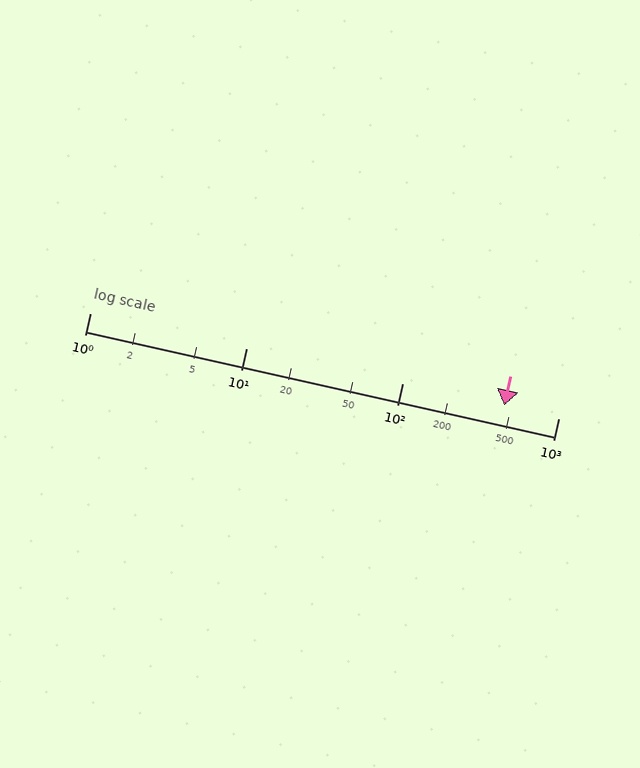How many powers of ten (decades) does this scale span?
The scale spans 3 decades, from 1 to 1000.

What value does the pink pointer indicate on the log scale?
The pointer indicates approximately 450.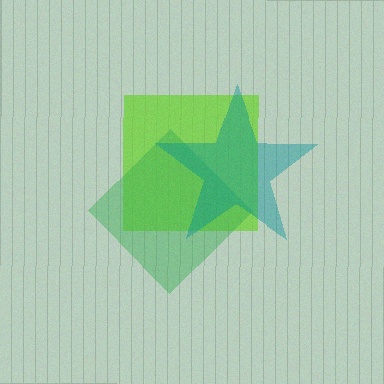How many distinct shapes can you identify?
There are 3 distinct shapes: a lime square, a green diamond, a teal star.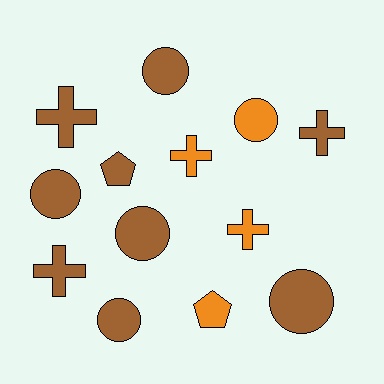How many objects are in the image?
There are 13 objects.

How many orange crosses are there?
There are 2 orange crosses.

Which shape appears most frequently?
Circle, with 6 objects.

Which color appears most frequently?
Brown, with 9 objects.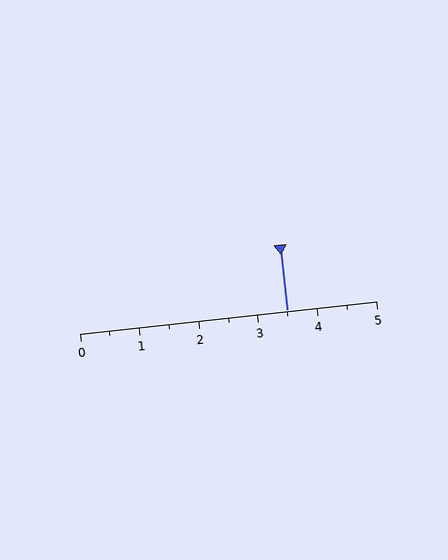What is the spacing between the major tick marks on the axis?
The major ticks are spaced 1 apart.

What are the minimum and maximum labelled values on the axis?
The axis runs from 0 to 5.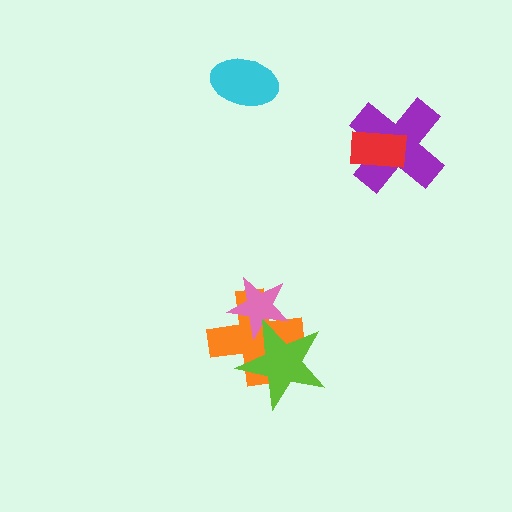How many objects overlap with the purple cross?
1 object overlaps with the purple cross.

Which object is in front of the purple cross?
The red rectangle is in front of the purple cross.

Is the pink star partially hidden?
Yes, it is partially covered by another shape.